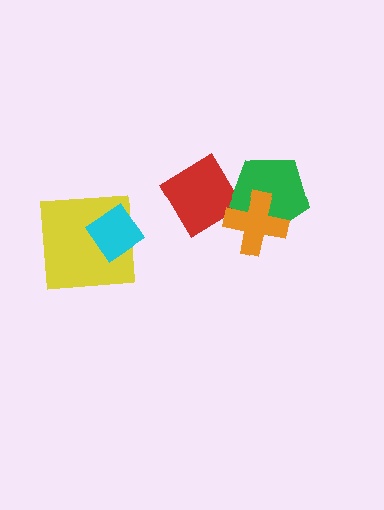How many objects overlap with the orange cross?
1 object overlaps with the orange cross.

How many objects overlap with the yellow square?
1 object overlaps with the yellow square.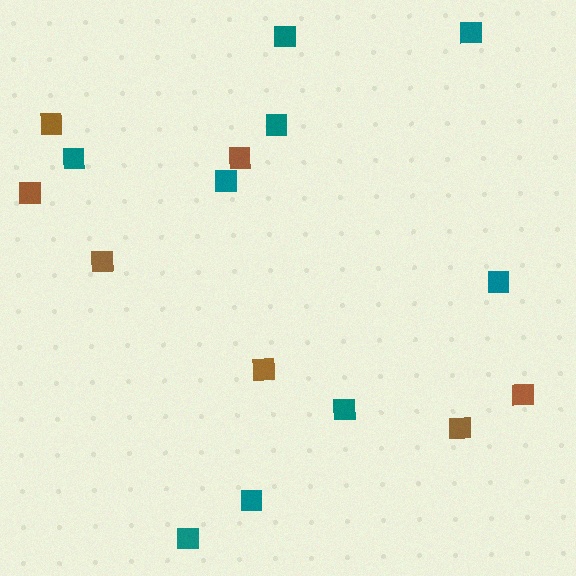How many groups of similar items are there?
There are 2 groups: one group of brown squares (7) and one group of teal squares (9).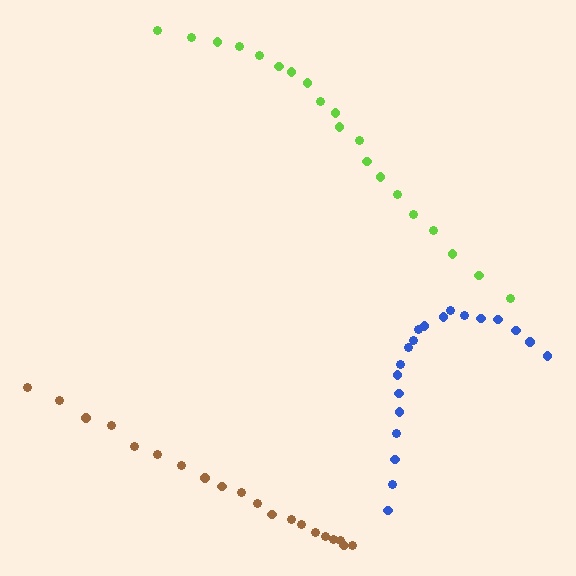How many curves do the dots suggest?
There are 3 distinct paths.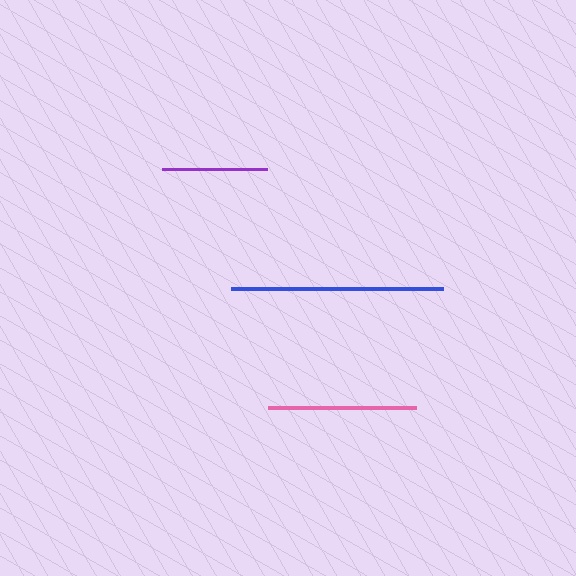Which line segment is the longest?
The blue line is the longest at approximately 212 pixels.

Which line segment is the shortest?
The purple line is the shortest at approximately 105 pixels.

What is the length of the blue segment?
The blue segment is approximately 212 pixels long.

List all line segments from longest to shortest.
From longest to shortest: blue, pink, purple.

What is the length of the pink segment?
The pink segment is approximately 148 pixels long.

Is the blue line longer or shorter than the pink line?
The blue line is longer than the pink line.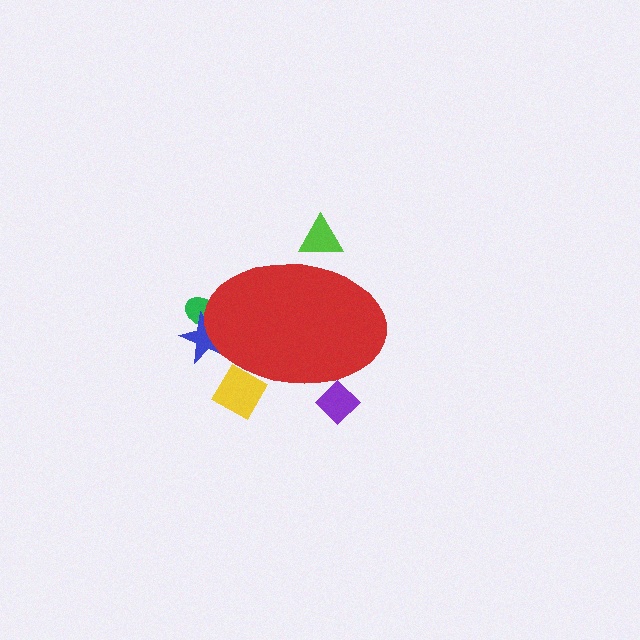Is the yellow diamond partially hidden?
Yes, the yellow diamond is partially hidden behind the red ellipse.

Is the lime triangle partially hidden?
Yes, the lime triangle is partially hidden behind the red ellipse.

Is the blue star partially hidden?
Yes, the blue star is partially hidden behind the red ellipse.